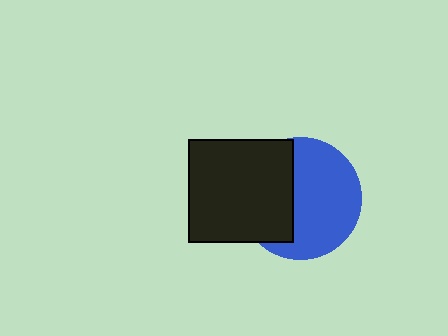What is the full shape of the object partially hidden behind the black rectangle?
The partially hidden object is a blue circle.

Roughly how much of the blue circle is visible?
About half of it is visible (roughly 60%).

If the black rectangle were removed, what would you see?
You would see the complete blue circle.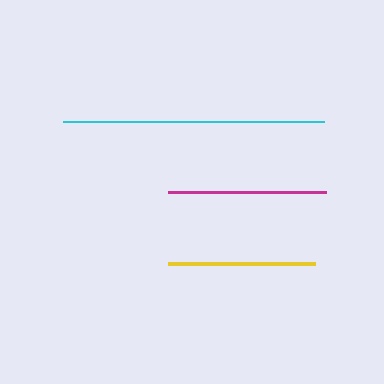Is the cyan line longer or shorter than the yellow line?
The cyan line is longer than the yellow line.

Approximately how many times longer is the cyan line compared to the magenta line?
The cyan line is approximately 1.7 times the length of the magenta line.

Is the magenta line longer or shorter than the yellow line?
The magenta line is longer than the yellow line.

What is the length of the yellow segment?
The yellow segment is approximately 147 pixels long.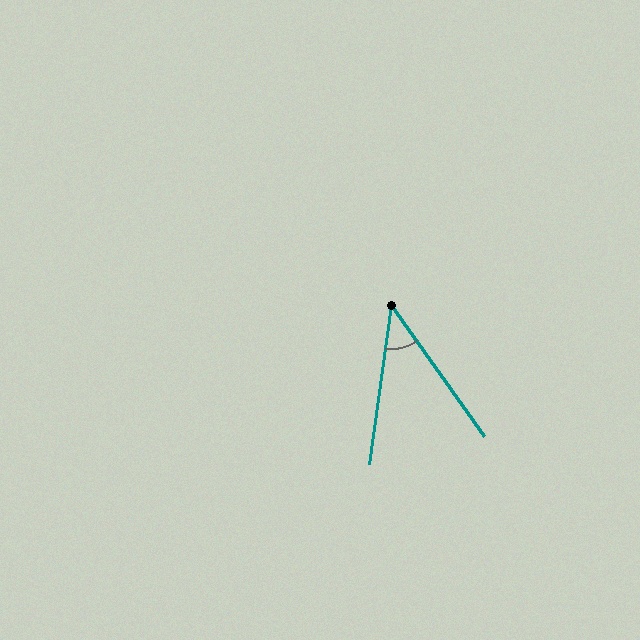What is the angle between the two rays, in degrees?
Approximately 43 degrees.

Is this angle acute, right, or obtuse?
It is acute.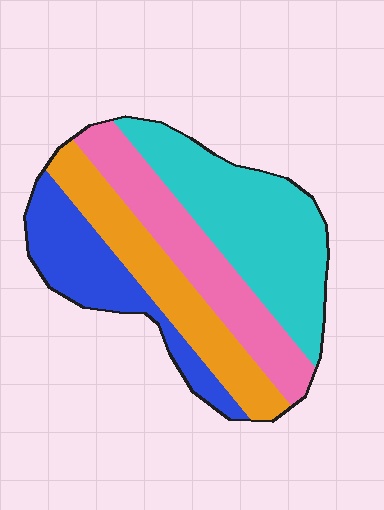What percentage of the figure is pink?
Pink takes up about one quarter (1/4) of the figure.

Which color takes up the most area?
Cyan, at roughly 35%.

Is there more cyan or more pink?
Cyan.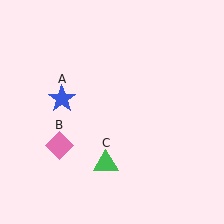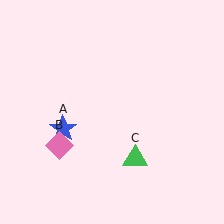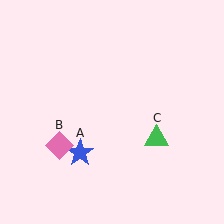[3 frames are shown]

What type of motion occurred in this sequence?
The blue star (object A), green triangle (object C) rotated counterclockwise around the center of the scene.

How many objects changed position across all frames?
2 objects changed position: blue star (object A), green triangle (object C).